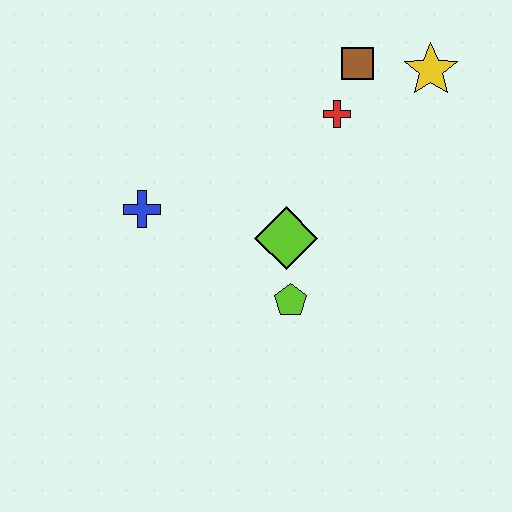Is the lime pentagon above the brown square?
No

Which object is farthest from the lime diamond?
The yellow star is farthest from the lime diamond.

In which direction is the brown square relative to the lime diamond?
The brown square is above the lime diamond.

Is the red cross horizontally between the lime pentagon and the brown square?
Yes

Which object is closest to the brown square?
The red cross is closest to the brown square.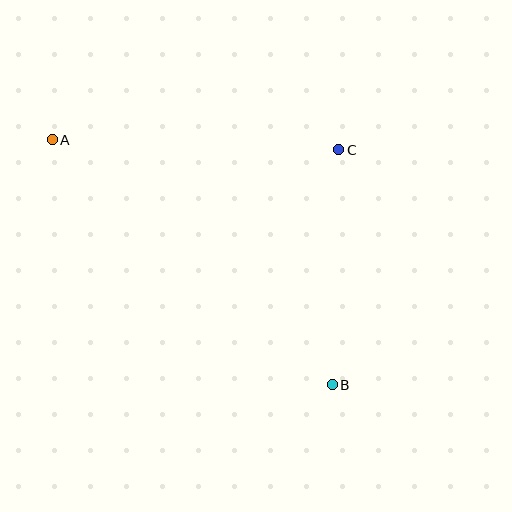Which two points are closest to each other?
Points B and C are closest to each other.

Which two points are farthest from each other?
Points A and B are farthest from each other.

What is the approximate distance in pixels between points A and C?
The distance between A and C is approximately 286 pixels.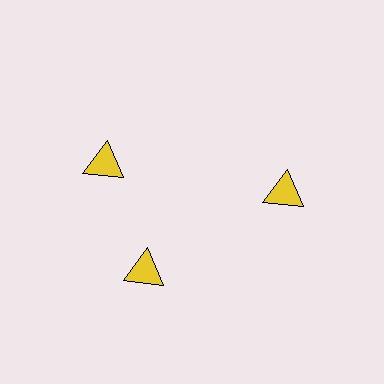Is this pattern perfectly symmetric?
No. The 3 yellow triangles are arranged in a ring, but one element near the 11 o'clock position is rotated out of alignment along the ring, breaking the 3-fold rotational symmetry.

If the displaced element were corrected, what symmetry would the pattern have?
It would have 3-fold rotational symmetry — the pattern would map onto itself every 120 degrees.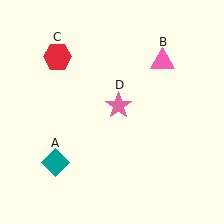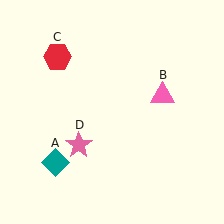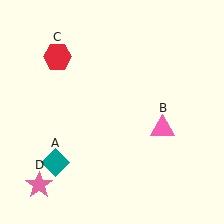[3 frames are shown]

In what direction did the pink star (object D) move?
The pink star (object D) moved down and to the left.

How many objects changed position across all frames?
2 objects changed position: pink triangle (object B), pink star (object D).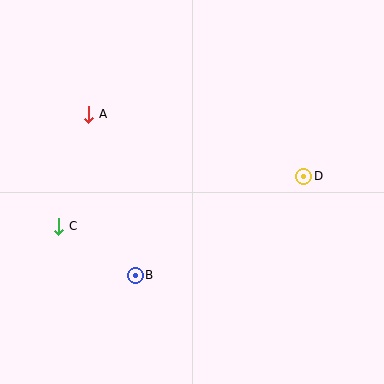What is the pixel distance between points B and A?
The distance between B and A is 168 pixels.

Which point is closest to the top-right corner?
Point D is closest to the top-right corner.